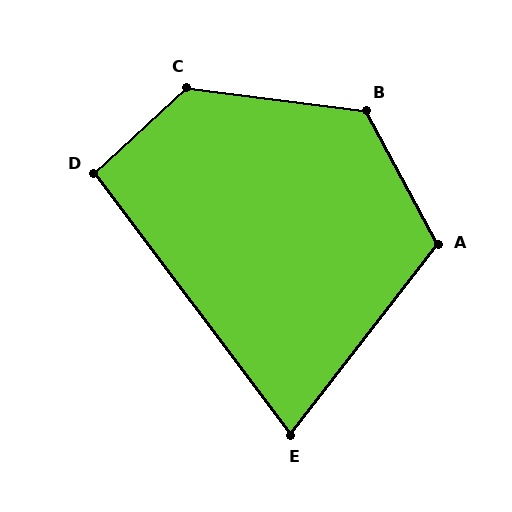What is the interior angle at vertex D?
Approximately 96 degrees (obtuse).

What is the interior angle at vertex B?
Approximately 126 degrees (obtuse).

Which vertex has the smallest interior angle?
E, at approximately 75 degrees.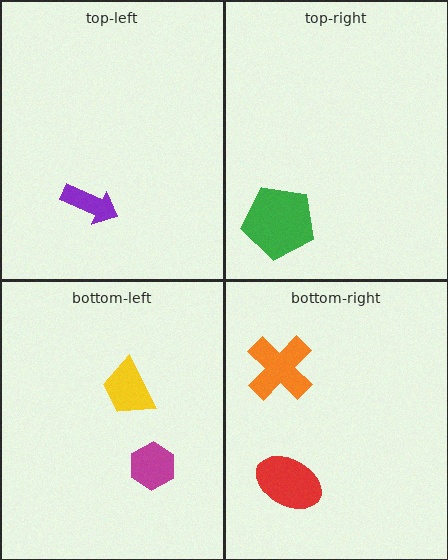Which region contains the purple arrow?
The top-left region.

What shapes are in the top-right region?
The green pentagon.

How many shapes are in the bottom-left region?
2.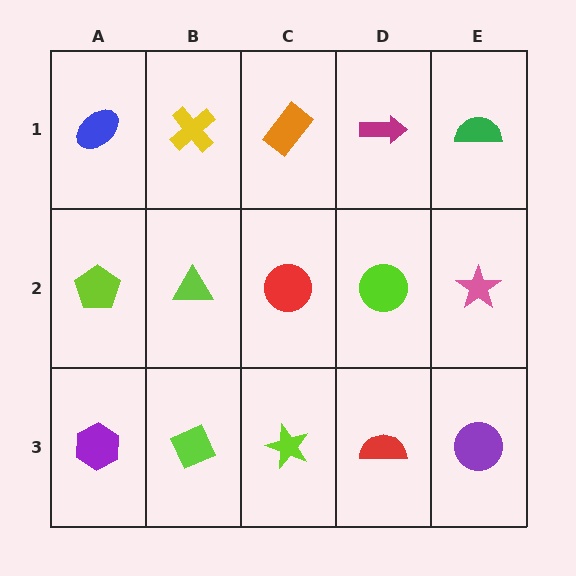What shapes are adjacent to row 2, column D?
A magenta arrow (row 1, column D), a red semicircle (row 3, column D), a red circle (row 2, column C), a pink star (row 2, column E).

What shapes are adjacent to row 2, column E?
A green semicircle (row 1, column E), a purple circle (row 3, column E), a lime circle (row 2, column D).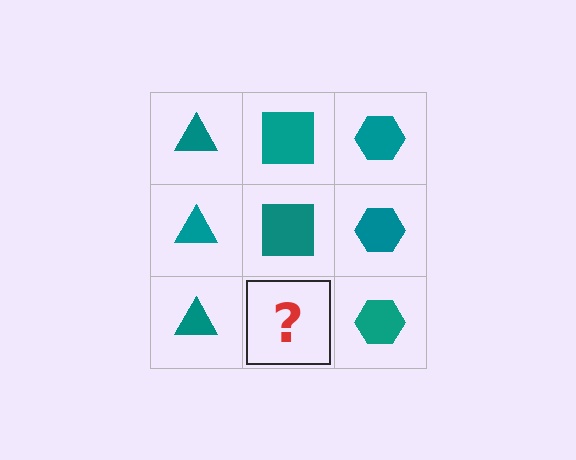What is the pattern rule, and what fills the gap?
The rule is that each column has a consistent shape. The gap should be filled with a teal square.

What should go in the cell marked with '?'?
The missing cell should contain a teal square.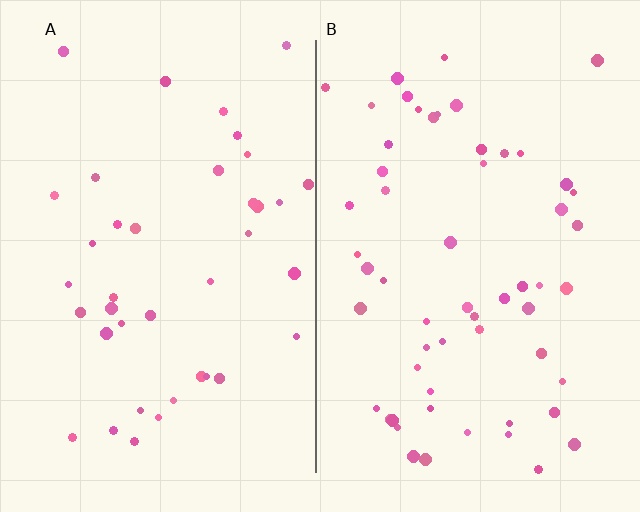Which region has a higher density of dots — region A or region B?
B (the right).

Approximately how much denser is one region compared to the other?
Approximately 1.5× — region B over region A.